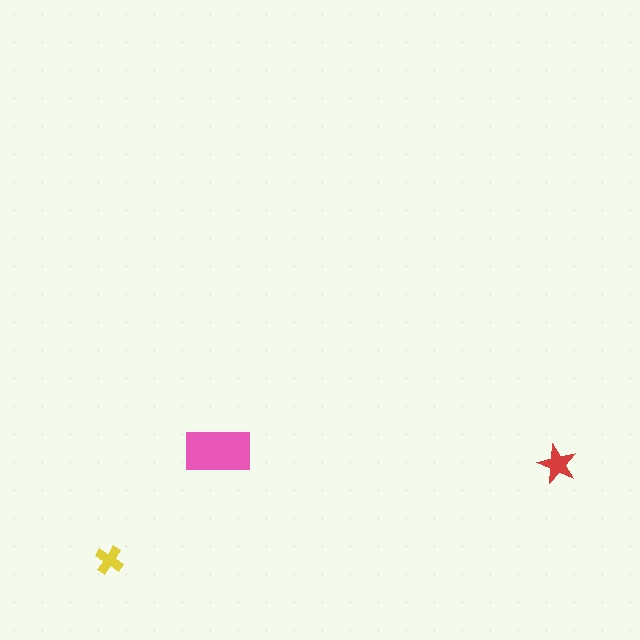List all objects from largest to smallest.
The pink rectangle, the red star, the yellow cross.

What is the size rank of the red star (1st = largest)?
2nd.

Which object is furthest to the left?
The yellow cross is leftmost.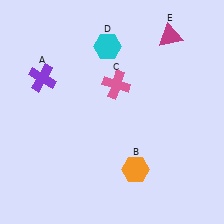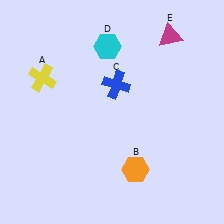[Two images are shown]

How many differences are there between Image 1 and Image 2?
There are 2 differences between the two images.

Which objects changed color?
A changed from purple to yellow. C changed from pink to blue.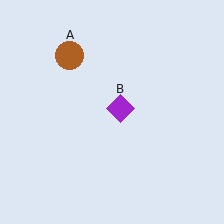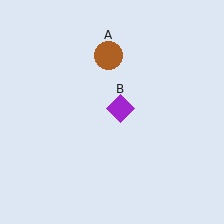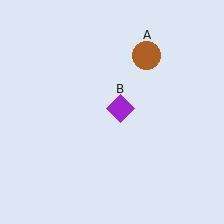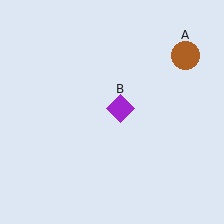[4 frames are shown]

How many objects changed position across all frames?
1 object changed position: brown circle (object A).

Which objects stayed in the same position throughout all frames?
Purple diamond (object B) remained stationary.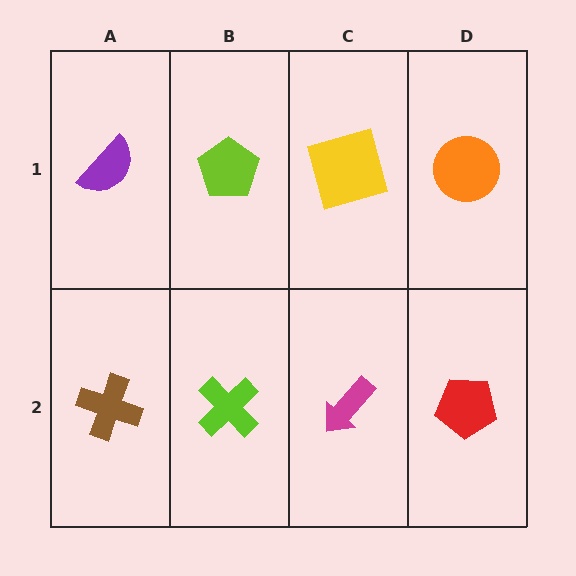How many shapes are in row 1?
4 shapes.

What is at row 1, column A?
A purple semicircle.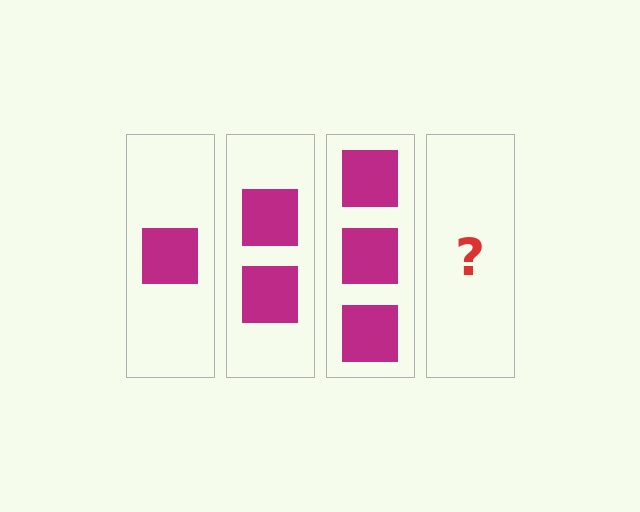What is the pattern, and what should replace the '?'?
The pattern is that each step adds one more square. The '?' should be 4 squares.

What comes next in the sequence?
The next element should be 4 squares.